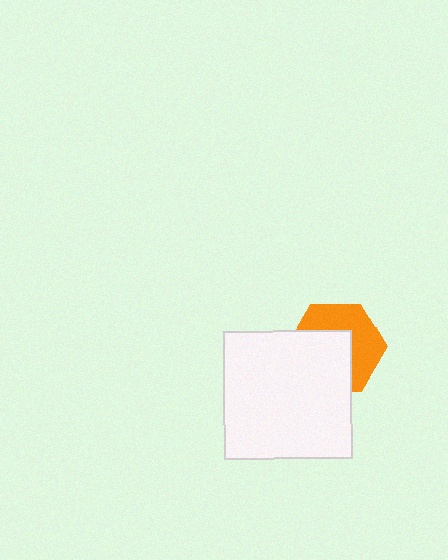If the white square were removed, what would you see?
You would see the complete orange hexagon.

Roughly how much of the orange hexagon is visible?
About half of it is visible (roughly 48%).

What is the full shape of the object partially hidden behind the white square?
The partially hidden object is an orange hexagon.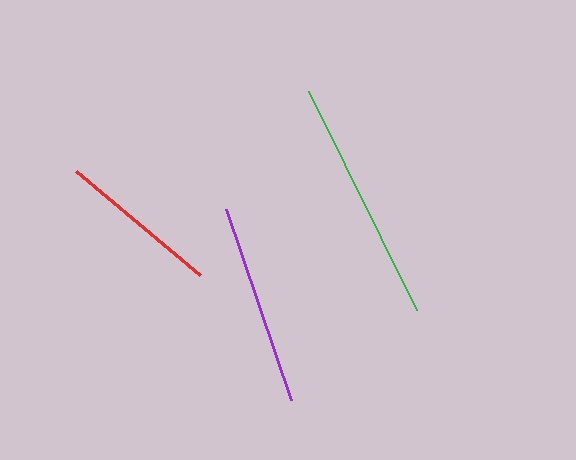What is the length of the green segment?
The green segment is approximately 245 pixels long.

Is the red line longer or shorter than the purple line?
The purple line is longer than the red line.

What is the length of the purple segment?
The purple segment is approximately 202 pixels long.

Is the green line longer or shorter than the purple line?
The green line is longer than the purple line.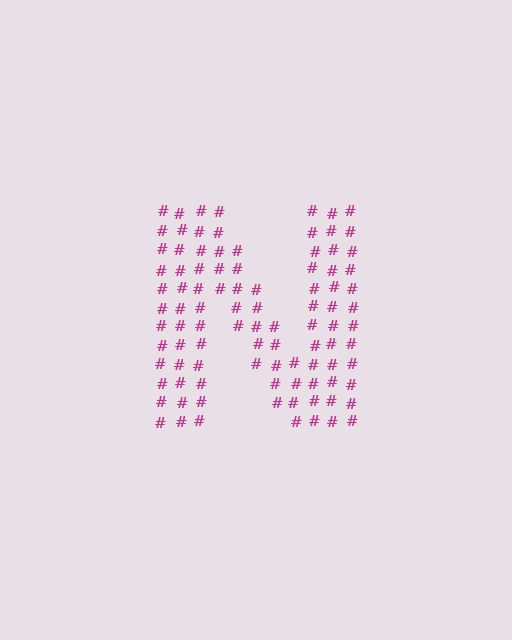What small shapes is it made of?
It is made of small hash symbols.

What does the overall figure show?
The overall figure shows the letter N.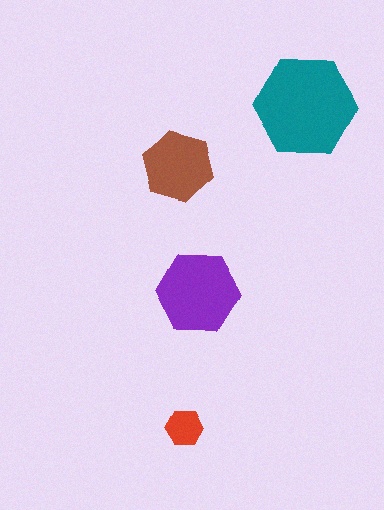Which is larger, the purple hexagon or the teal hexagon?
The teal one.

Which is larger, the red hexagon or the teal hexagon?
The teal one.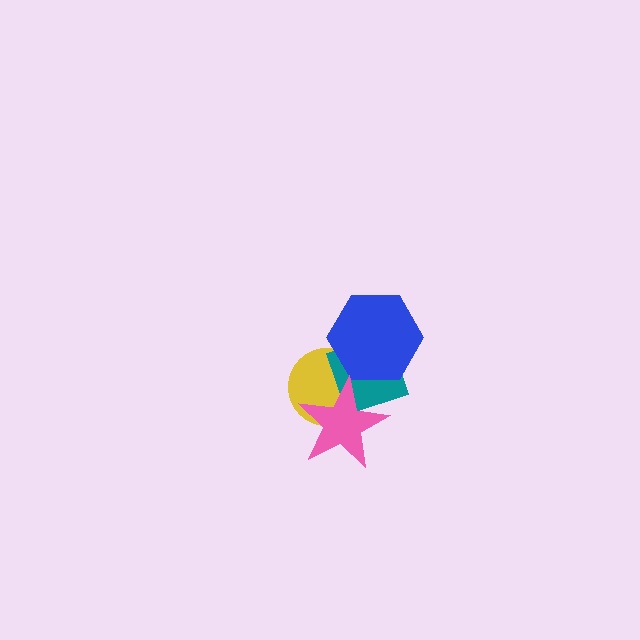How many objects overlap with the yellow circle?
3 objects overlap with the yellow circle.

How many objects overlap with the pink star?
2 objects overlap with the pink star.